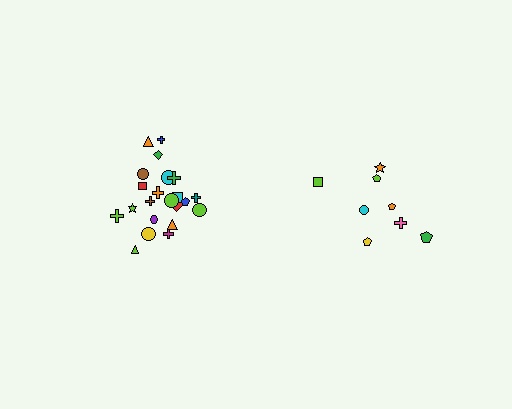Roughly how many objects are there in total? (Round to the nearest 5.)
Roughly 30 objects in total.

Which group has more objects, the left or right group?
The left group.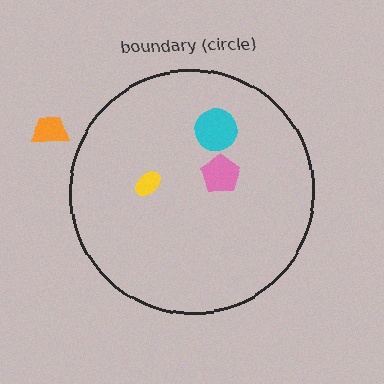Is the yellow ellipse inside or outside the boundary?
Inside.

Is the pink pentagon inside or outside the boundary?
Inside.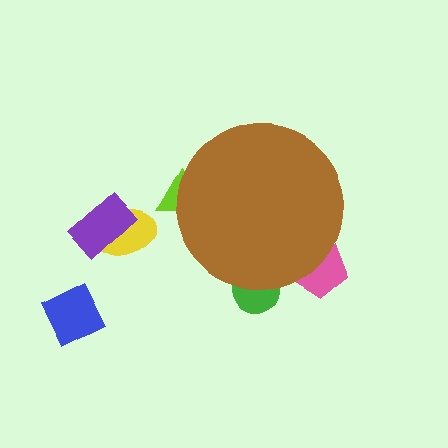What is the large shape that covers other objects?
A brown circle.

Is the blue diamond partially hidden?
No, the blue diamond is fully visible.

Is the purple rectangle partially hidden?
No, the purple rectangle is fully visible.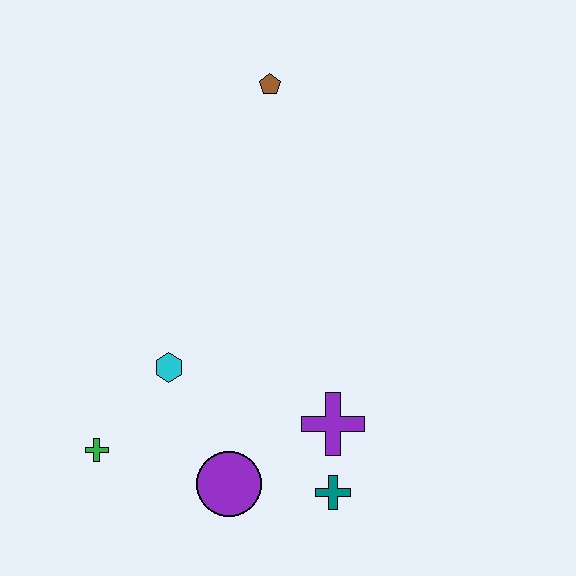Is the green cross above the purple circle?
Yes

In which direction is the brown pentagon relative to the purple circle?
The brown pentagon is above the purple circle.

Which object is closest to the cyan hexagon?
The green cross is closest to the cyan hexagon.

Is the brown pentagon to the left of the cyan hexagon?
No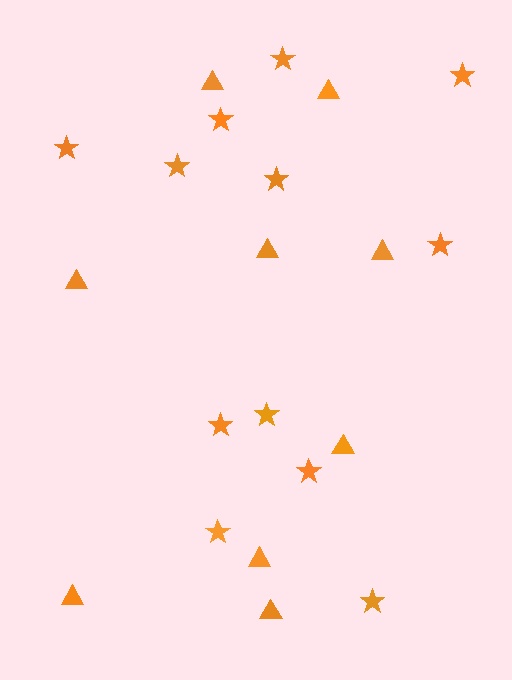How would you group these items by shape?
There are 2 groups: one group of triangles (9) and one group of stars (12).